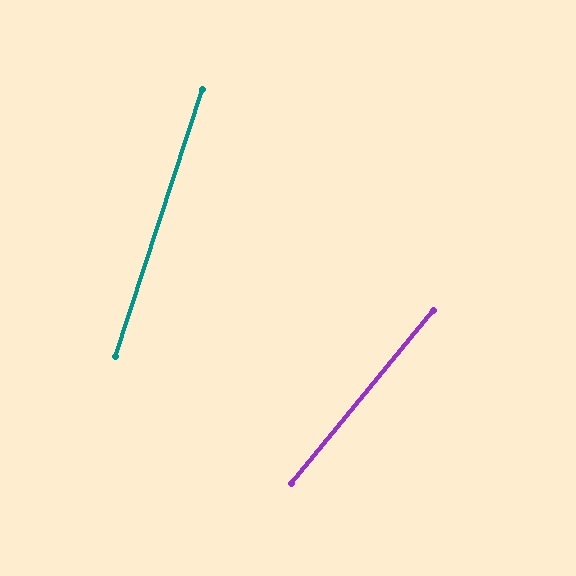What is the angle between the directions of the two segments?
Approximately 21 degrees.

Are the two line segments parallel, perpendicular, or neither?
Neither parallel nor perpendicular — they differ by about 21°.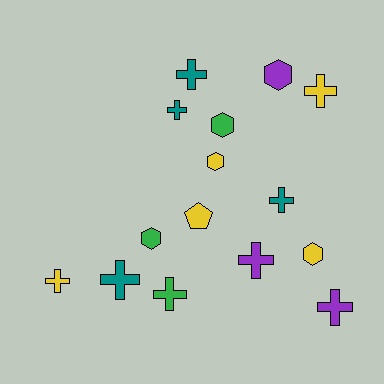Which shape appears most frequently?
Cross, with 9 objects.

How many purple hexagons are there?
There is 1 purple hexagon.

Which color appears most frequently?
Yellow, with 5 objects.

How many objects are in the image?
There are 15 objects.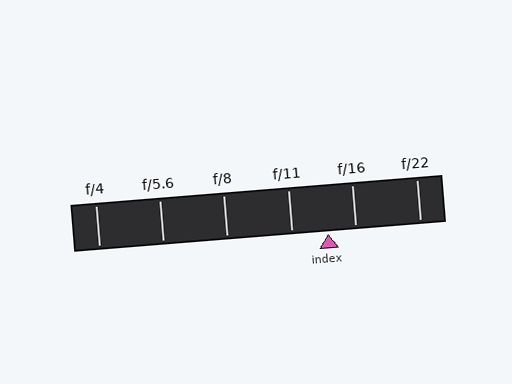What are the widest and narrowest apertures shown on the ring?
The widest aperture shown is f/4 and the narrowest is f/22.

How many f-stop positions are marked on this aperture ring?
There are 6 f-stop positions marked.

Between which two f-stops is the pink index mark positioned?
The index mark is between f/11 and f/16.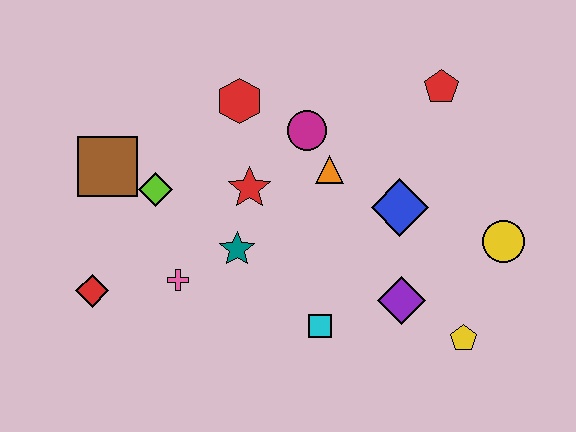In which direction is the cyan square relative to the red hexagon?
The cyan square is below the red hexagon.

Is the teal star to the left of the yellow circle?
Yes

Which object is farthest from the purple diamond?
The brown square is farthest from the purple diamond.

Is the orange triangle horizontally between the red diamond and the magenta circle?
No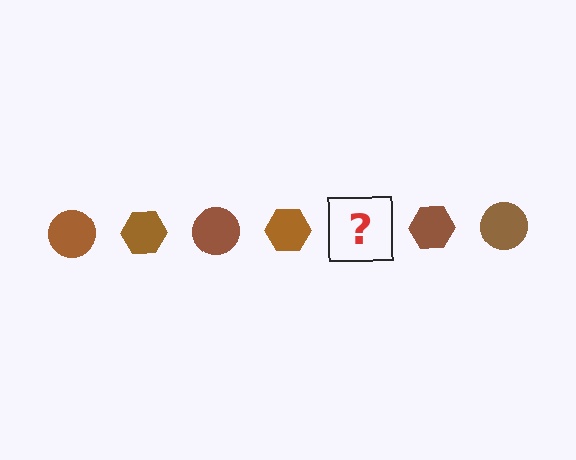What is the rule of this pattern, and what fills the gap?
The rule is that the pattern cycles through circle, hexagon shapes in brown. The gap should be filled with a brown circle.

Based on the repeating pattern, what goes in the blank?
The blank should be a brown circle.